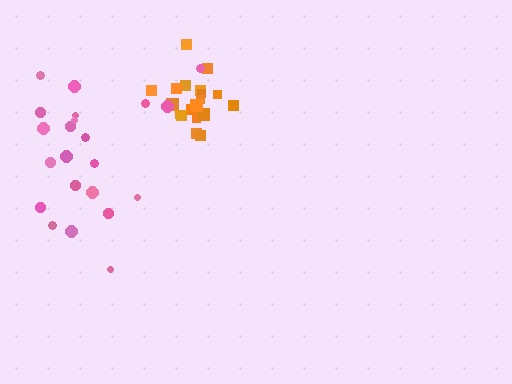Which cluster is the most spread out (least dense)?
Pink.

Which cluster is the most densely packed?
Orange.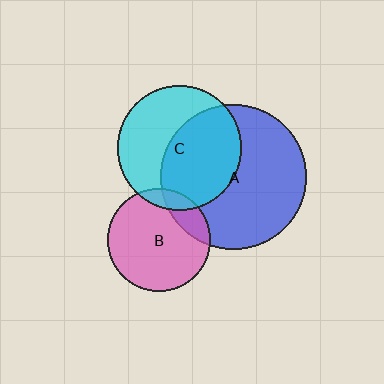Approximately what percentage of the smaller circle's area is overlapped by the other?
Approximately 10%.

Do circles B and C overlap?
Yes.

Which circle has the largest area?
Circle A (blue).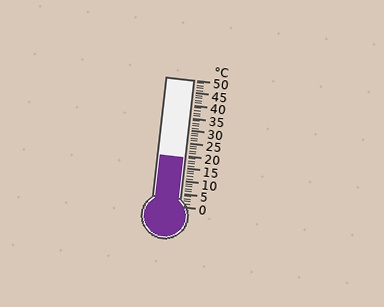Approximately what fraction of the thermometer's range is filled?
The thermometer is filled to approximately 40% of its range.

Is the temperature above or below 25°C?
The temperature is below 25°C.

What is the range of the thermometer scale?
The thermometer scale ranges from 0°C to 50°C.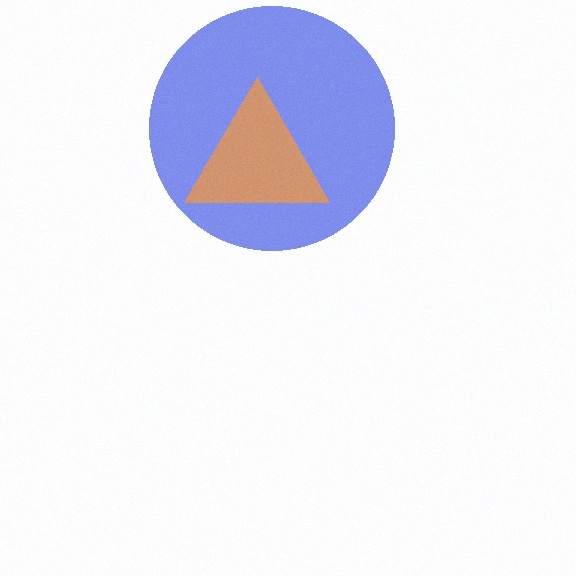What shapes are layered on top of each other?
The layered shapes are: a blue circle, an orange triangle.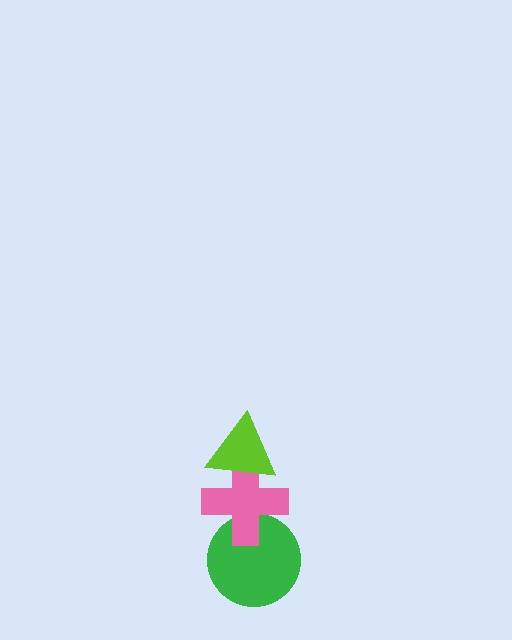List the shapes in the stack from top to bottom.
From top to bottom: the lime triangle, the pink cross, the green circle.